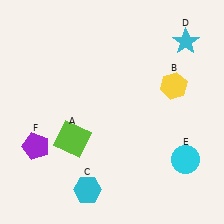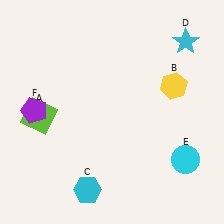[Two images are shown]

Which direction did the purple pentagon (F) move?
The purple pentagon (F) moved up.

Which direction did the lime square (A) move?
The lime square (A) moved left.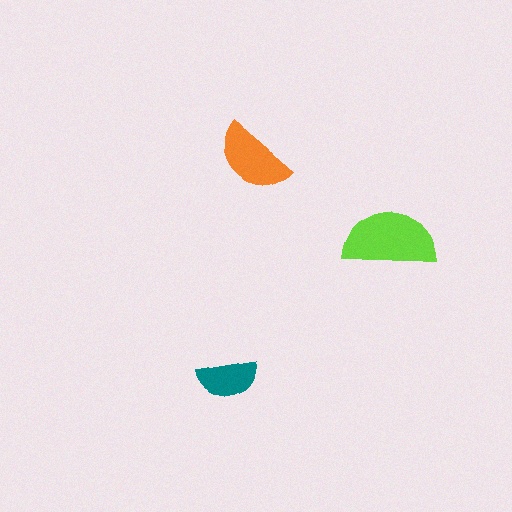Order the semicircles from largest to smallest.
the lime one, the orange one, the teal one.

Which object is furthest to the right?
The lime semicircle is rightmost.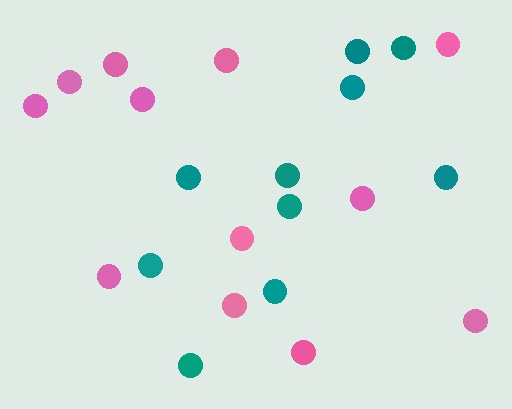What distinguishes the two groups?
There are 2 groups: one group of teal circles (10) and one group of pink circles (12).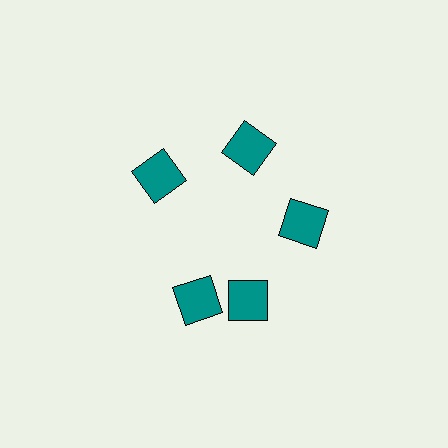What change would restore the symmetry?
The symmetry would be restored by rotating it back into even spacing with its neighbors so that all 5 squares sit at equal angles and equal distance from the center.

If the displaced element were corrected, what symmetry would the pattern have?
It would have 5-fold rotational symmetry — the pattern would map onto itself every 72 degrees.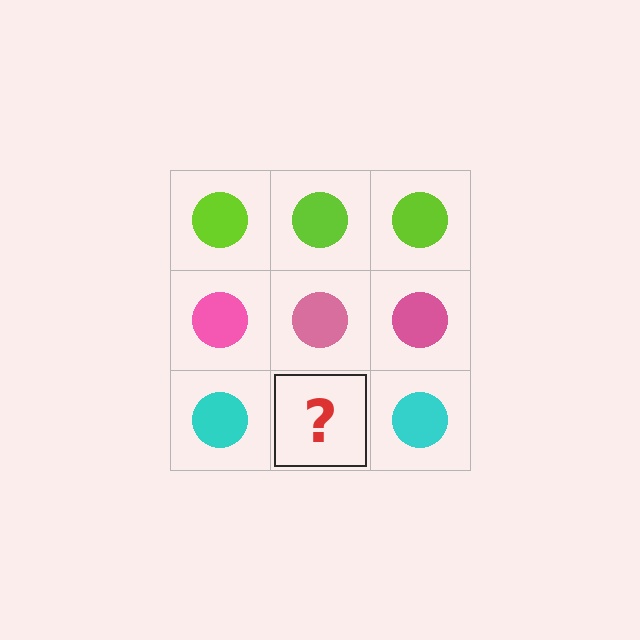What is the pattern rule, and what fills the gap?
The rule is that each row has a consistent color. The gap should be filled with a cyan circle.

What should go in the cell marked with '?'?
The missing cell should contain a cyan circle.